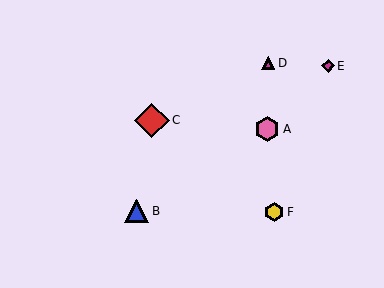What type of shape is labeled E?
Shape E is a magenta diamond.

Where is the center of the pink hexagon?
The center of the pink hexagon is at (267, 129).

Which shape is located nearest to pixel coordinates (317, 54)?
The magenta diamond (labeled E) at (328, 66) is nearest to that location.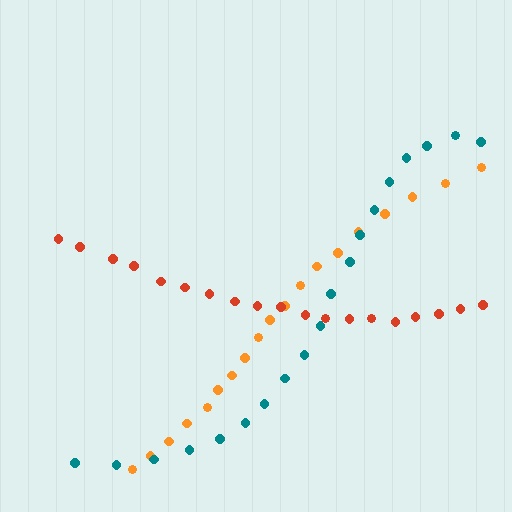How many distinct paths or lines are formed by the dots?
There are 3 distinct paths.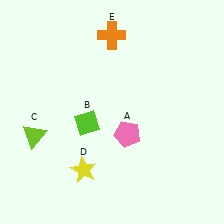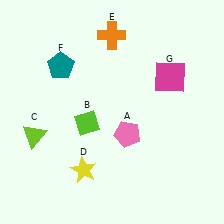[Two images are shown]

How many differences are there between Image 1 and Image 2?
There are 2 differences between the two images.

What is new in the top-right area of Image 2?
A magenta square (G) was added in the top-right area of Image 2.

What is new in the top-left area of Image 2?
A teal pentagon (F) was added in the top-left area of Image 2.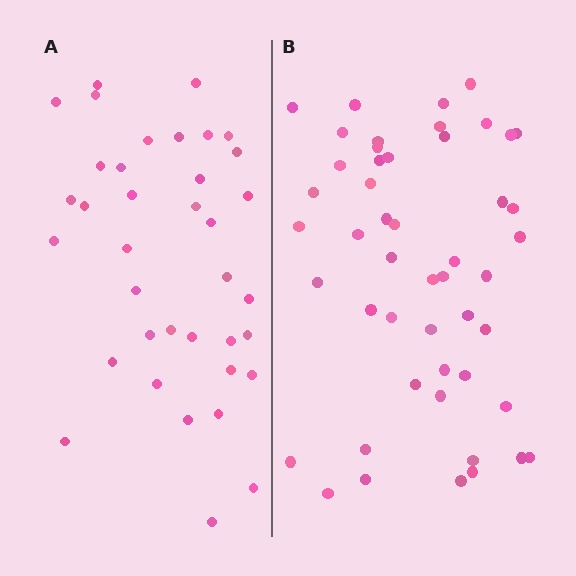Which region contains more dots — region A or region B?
Region B (the right region) has more dots.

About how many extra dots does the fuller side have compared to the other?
Region B has roughly 12 or so more dots than region A.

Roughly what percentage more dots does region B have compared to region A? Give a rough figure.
About 30% more.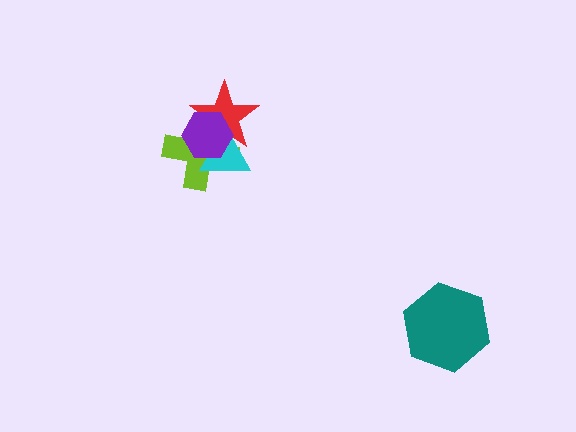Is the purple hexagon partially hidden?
No, no other shape covers it.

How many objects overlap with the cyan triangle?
3 objects overlap with the cyan triangle.